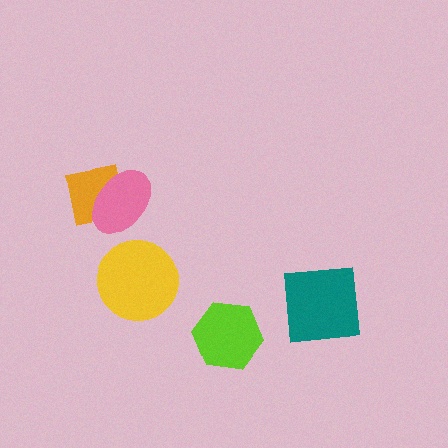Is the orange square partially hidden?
Yes, it is partially covered by another shape.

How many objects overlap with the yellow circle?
0 objects overlap with the yellow circle.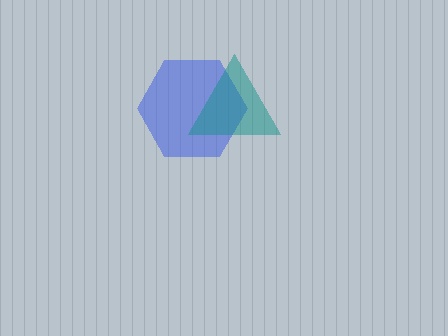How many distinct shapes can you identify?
There are 2 distinct shapes: a blue hexagon, a teal triangle.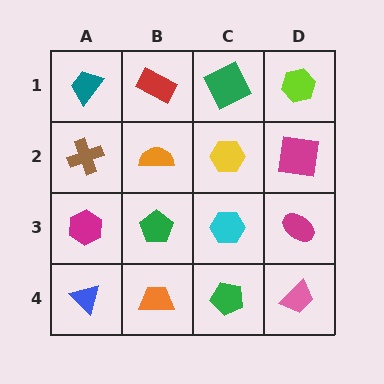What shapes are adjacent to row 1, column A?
A brown cross (row 2, column A), a red rectangle (row 1, column B).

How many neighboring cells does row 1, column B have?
3.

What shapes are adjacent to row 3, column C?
A yellow hexagon (row 2, column C), a green pentagon (row 4, column C), a green pentagon (row 3, column B), a magenta ellipse (row 3, column D).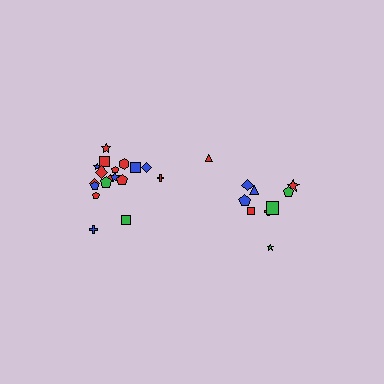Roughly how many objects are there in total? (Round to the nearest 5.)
Roughly 30 objects in total.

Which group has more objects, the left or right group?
The left group.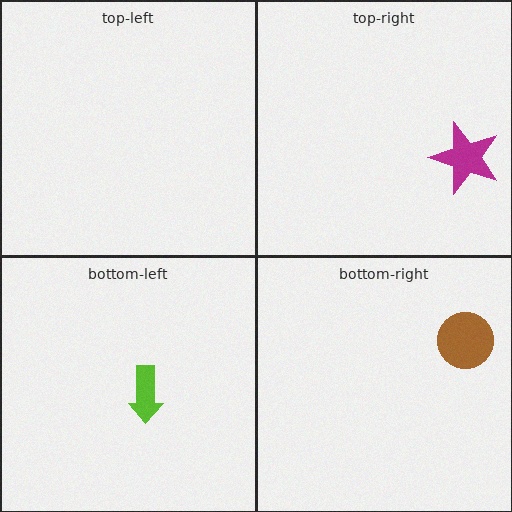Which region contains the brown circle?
The bottom-right region.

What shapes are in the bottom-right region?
The brown circle.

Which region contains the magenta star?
The top-right region.